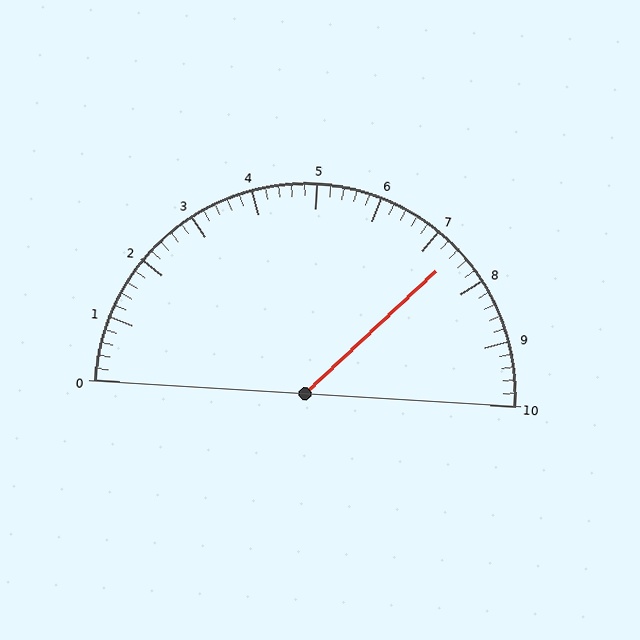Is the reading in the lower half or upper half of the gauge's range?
The reading is in the upper half of the range (0 to 10).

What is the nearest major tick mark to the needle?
The nearest major tick mark is 7.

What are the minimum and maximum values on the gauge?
The gauge ranges from 0 to 10.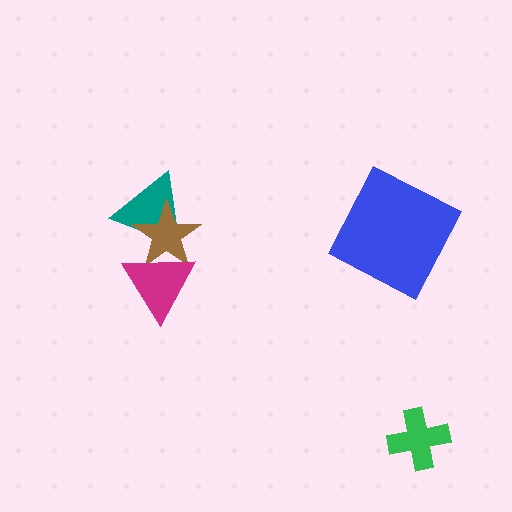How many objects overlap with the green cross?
0 objects overlap with the green cross.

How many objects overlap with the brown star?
2 objects overlap with the brown star.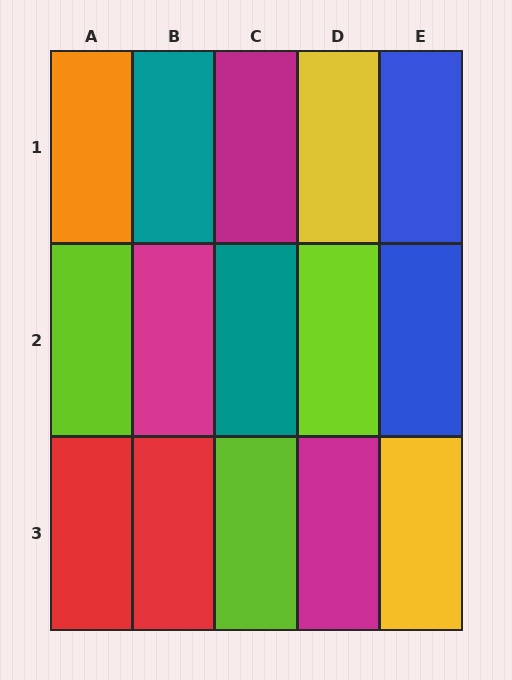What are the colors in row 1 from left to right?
Orange, teal, magenta, yellow, blue.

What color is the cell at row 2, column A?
Lime.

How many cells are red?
2 cells are red.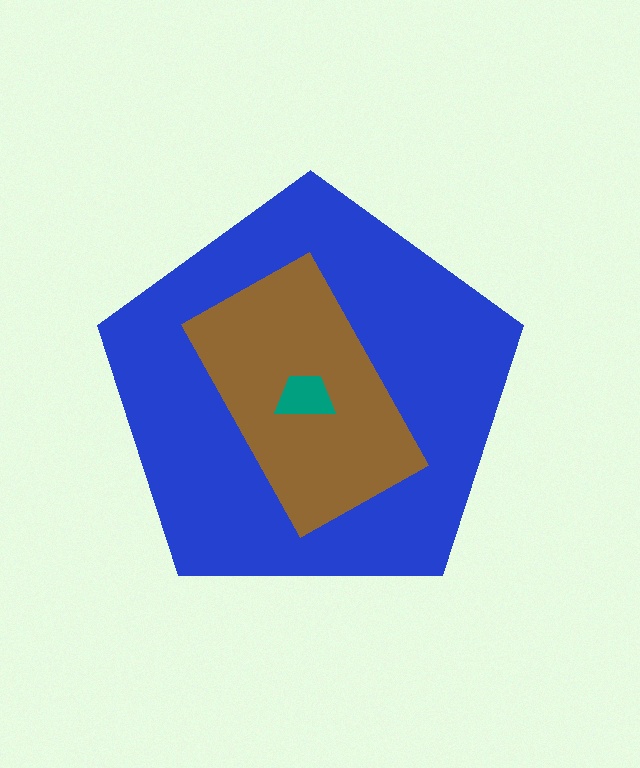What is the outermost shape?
The blue pentagon.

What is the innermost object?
The teal trapezoid.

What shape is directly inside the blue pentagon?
The brown rectangle.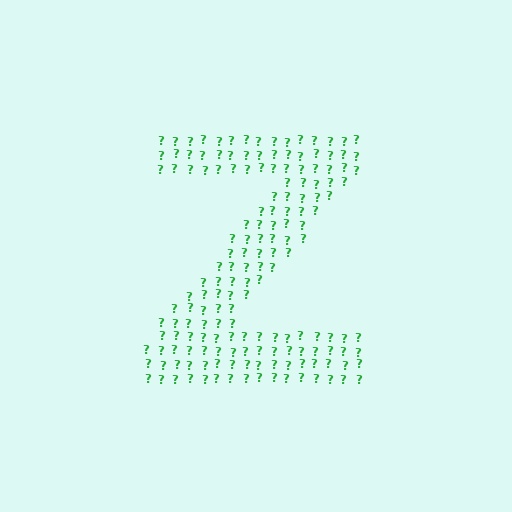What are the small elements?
The small elements are question marks.